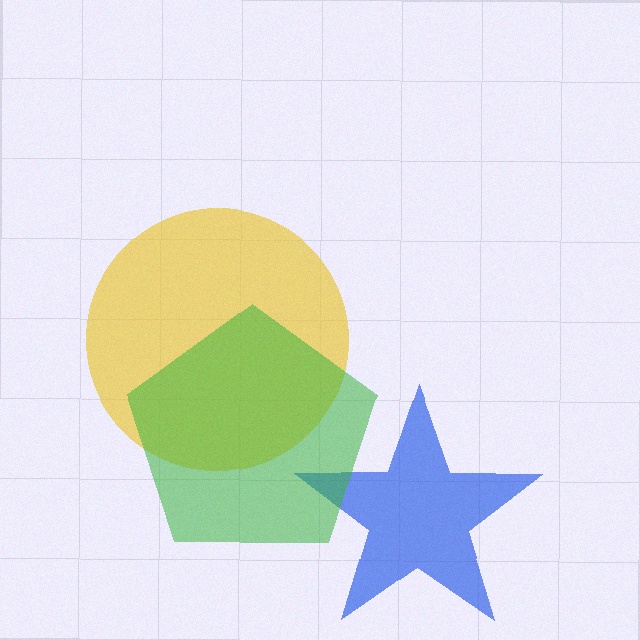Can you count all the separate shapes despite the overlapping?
Yes, there are 3 separate shapes.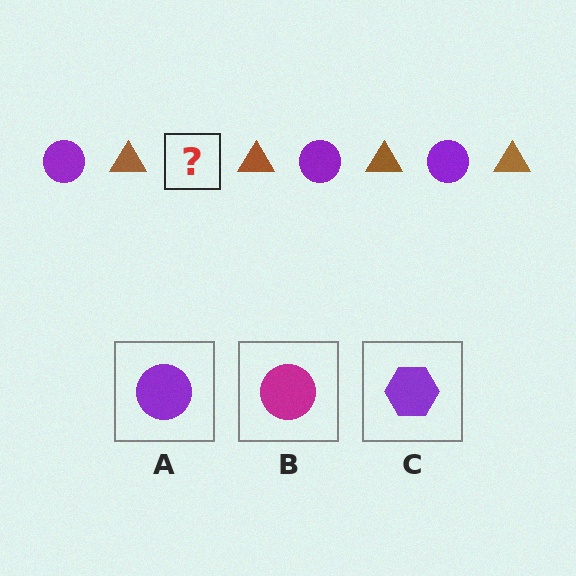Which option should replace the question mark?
Option A.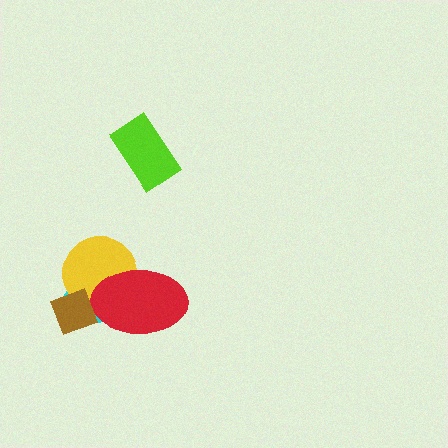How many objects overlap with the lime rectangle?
0 objects overlap with the lime rectangle.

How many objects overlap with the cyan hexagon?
3 objects overlap with the cyan hexagon.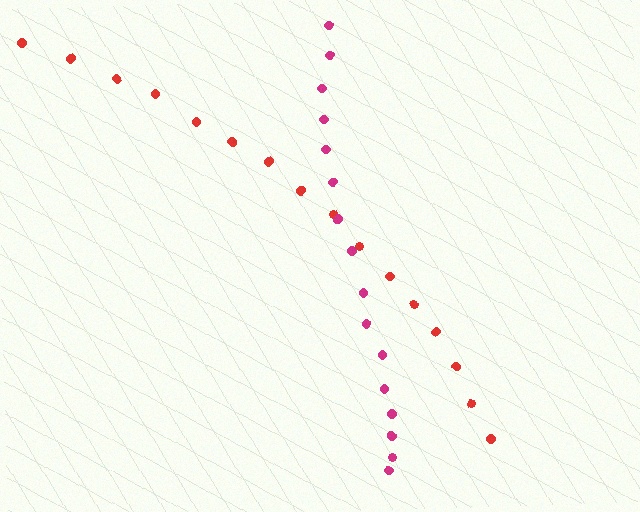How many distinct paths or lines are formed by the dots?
There are 2 distinct paths.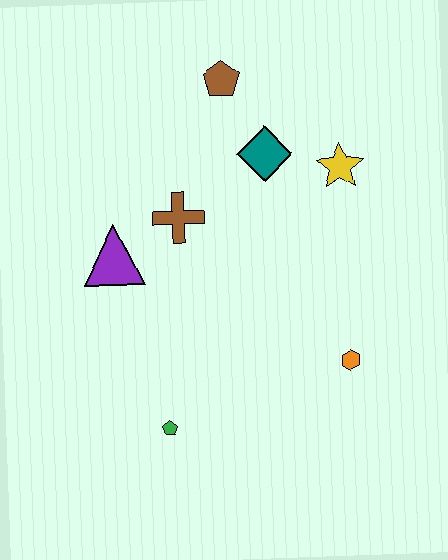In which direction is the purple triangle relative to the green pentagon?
The purple triangle is above the green pentagon.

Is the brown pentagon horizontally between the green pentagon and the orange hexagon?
Yes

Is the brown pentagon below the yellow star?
No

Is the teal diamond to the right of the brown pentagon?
Yes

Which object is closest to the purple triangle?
The brown cross is closest to the purple triangle.